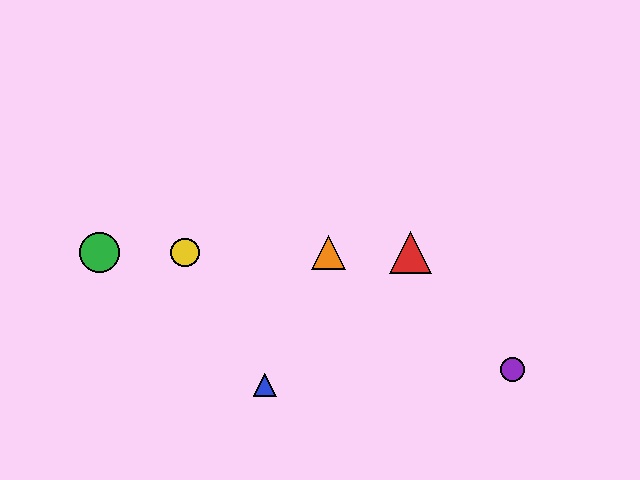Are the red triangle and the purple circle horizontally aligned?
No, the red triangle is at y≈252 and the purple circle is at y≈370.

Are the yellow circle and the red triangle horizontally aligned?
Yes, both are at y≈252.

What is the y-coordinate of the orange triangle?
The orange triangle is at y≈252.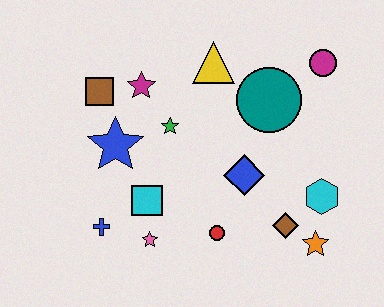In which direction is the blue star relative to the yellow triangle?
The blue star is to the left of the yellow triangle.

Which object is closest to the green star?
The magenta star is closest to the green star.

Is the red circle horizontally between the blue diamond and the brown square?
Yes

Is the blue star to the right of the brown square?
Yes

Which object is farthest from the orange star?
The brown square is farthest from the orange star.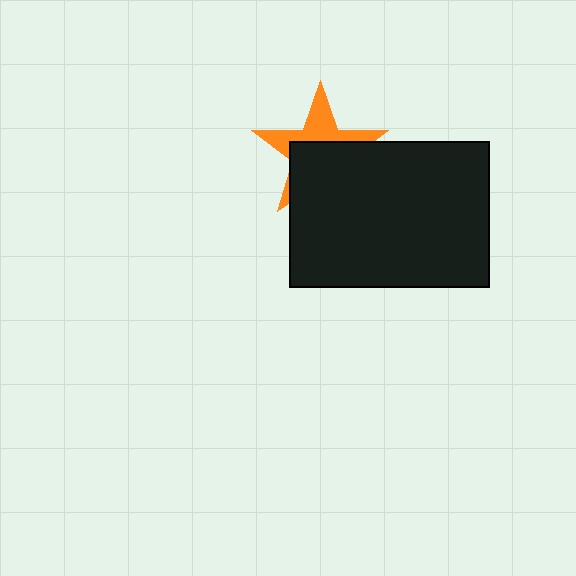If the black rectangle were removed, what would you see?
You would see the complete orange star.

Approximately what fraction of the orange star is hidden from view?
Roughly 56% of the orange star is hidden behind the black rectangle.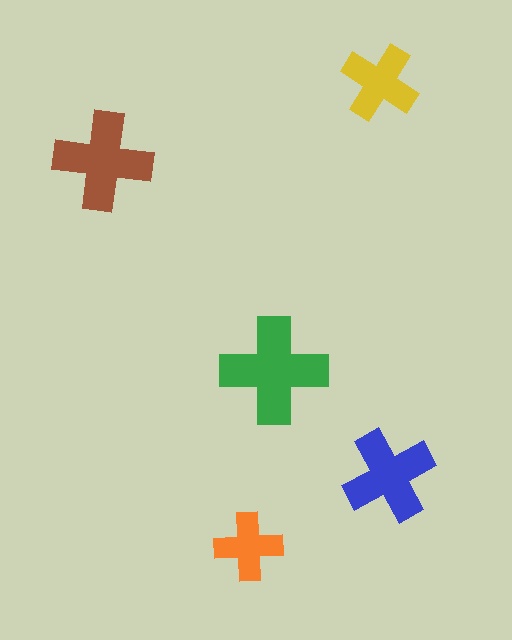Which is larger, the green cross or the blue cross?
The green one.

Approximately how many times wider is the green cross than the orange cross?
About 1.5 times wider.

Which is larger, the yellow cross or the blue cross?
The blue one.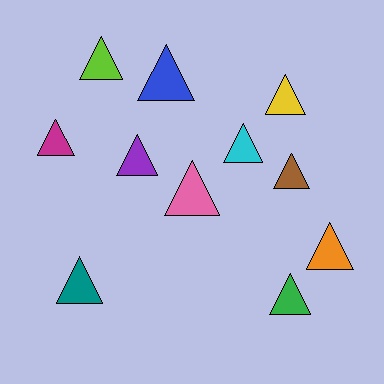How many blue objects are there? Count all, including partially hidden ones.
There is 1 blue object.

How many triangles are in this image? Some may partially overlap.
There are 11 triangles.